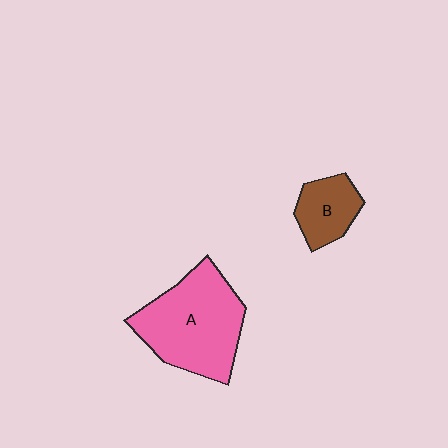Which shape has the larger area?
Shape A (pink).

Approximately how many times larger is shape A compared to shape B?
Approximately 2.5 times.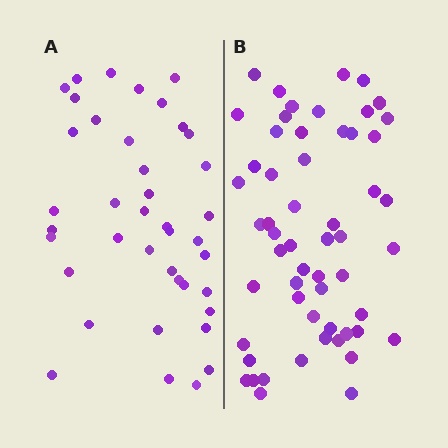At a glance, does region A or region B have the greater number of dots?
Region B (the right region) has more dots.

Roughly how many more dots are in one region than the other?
Region B has approximately 15 more dots than region A.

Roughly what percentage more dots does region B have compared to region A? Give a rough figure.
About 40% more.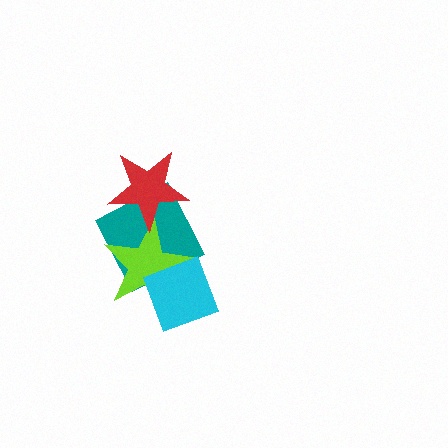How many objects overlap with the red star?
2 objects overlap with the red star.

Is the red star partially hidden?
No, no other shape covers it.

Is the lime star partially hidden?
Yes, it is partially covered by another shape.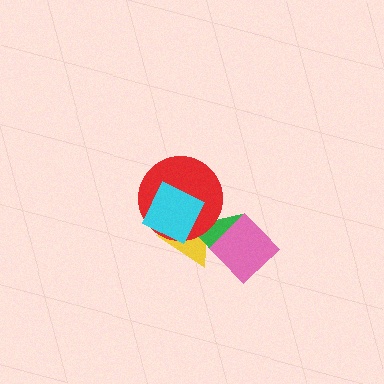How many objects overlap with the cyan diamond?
3 objects overlap with the cyan diamond.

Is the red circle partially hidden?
Yes, it is partially covered by another shape.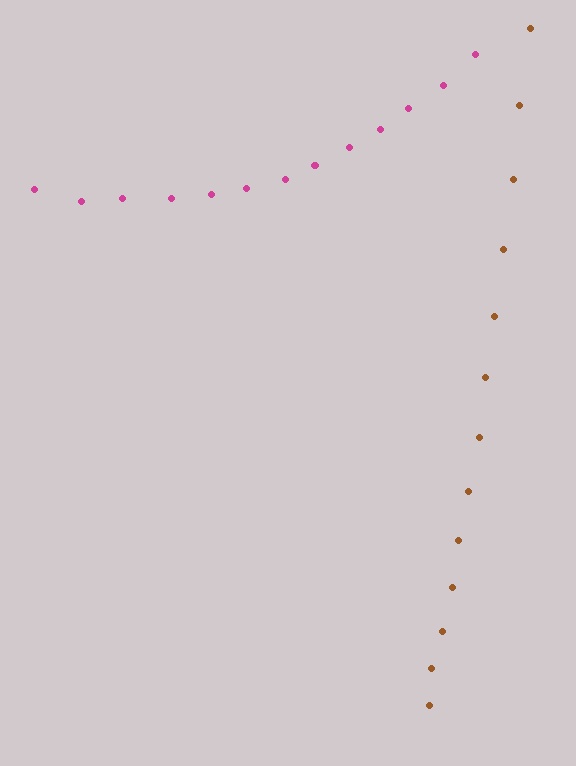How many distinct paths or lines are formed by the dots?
There are 2 distinct paths.